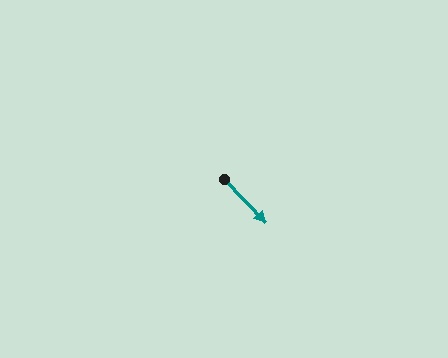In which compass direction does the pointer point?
Southeast.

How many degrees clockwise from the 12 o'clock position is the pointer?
Approximately 136 degrees.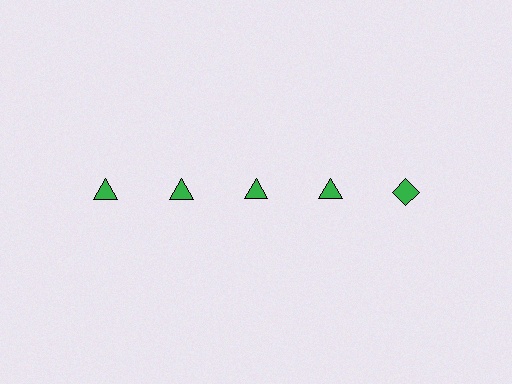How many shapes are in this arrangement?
There are 5 shapes arranged in a grid pattern.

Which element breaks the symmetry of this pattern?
The green diamond in the top row, rightmost column breaks the symmetry. All other shapes are green triangles.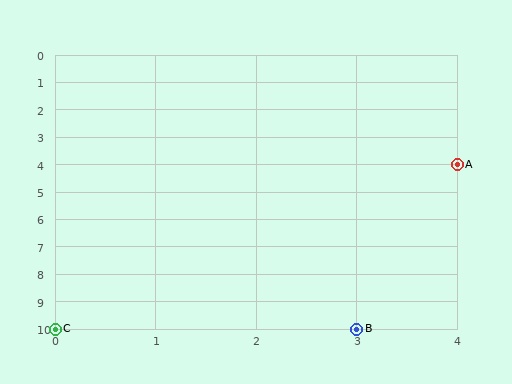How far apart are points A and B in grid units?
Points A and B are 1 column and 6 rows apart (about 6.1 grid units diagonally).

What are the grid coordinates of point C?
Point C is at grid coordinates (0, 10).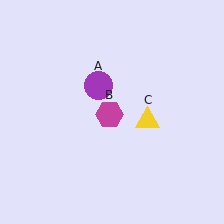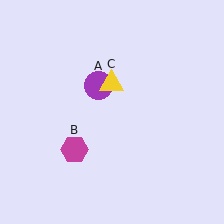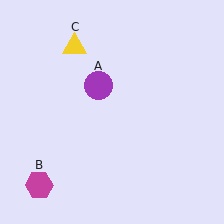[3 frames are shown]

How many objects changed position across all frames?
2 objects changed position: magenta hexagon (object B), yellow triangle (object C).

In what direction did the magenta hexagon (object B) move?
The magenta hexagon (object B) moved down and to the left.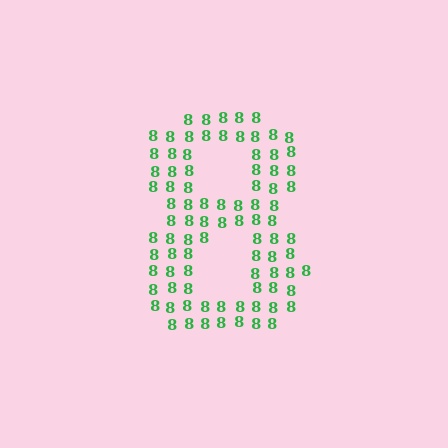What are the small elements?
The small elements are digit 8's.